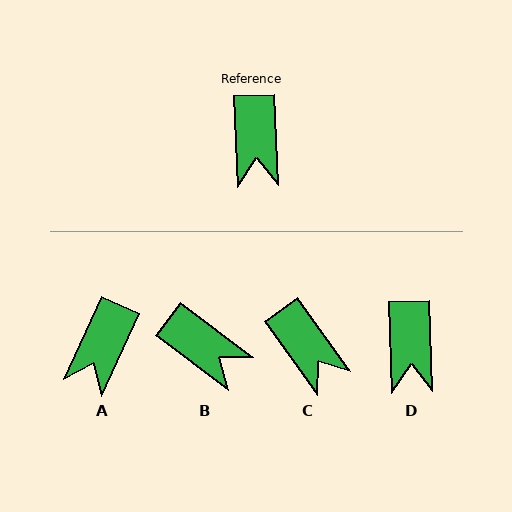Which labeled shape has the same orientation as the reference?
D.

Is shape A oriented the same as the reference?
No, it is off by about 27 degrees.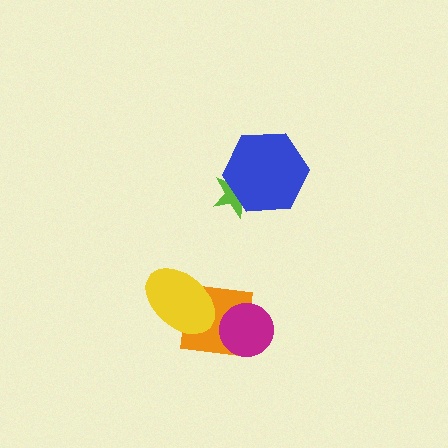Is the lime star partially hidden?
Yes, it is partially covered by another shape.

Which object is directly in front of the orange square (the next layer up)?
The magenta circle is directly in front of the orange square.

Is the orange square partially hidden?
Yes, it is partially covered by another shape.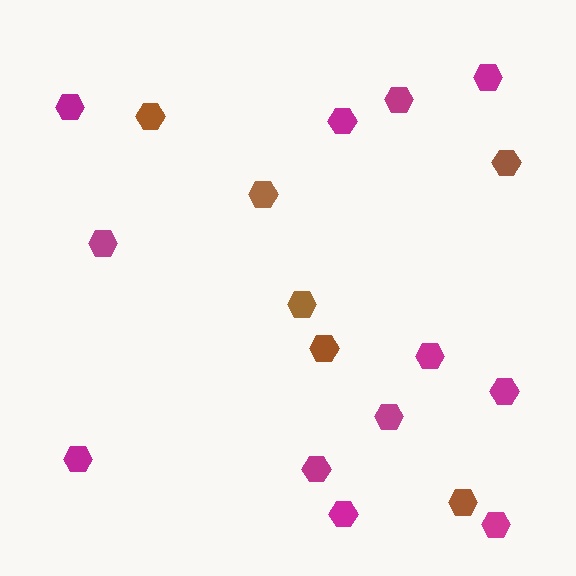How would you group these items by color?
There are 2 groups: one group of magenta hexagons (12) and one group of brown hexagons (6).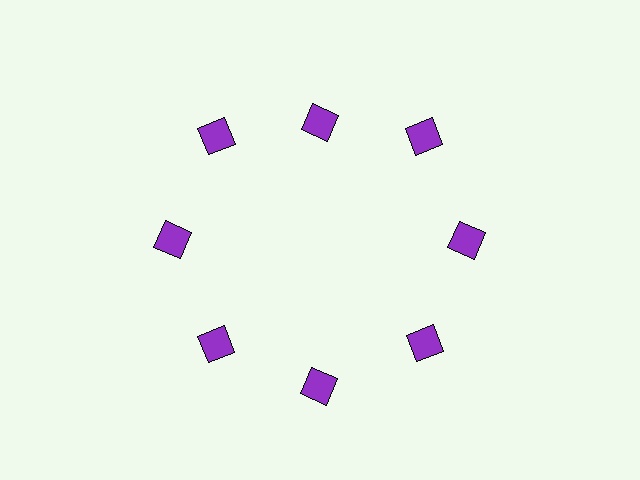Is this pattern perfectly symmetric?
No. The 8 purple squares are arranged in a ring, but one element near the 12 o'clock position is pulled inward toward the center, breaking the 8-fold rotational symmetry.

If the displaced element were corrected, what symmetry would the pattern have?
It would have 8-fold rotational symmetry — the pattern would map onto itself every 45 degrees.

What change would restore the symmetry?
The symmetry would be restored by moving it outward, back onto the ring so that all 8 squares sit at equal angles and equal distance from the center.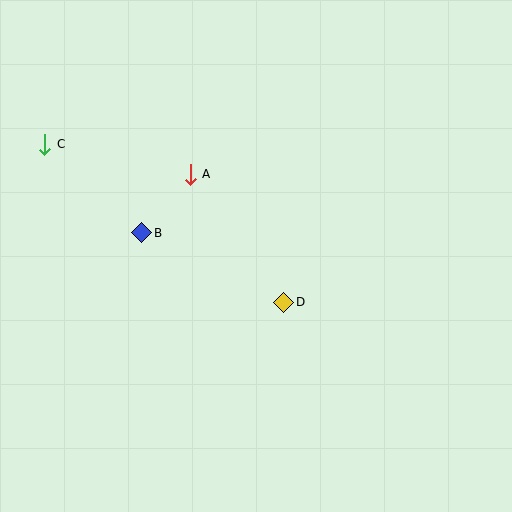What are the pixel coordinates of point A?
Point A is at (190, 174).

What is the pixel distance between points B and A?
The distance between B and A is 76 pixels.